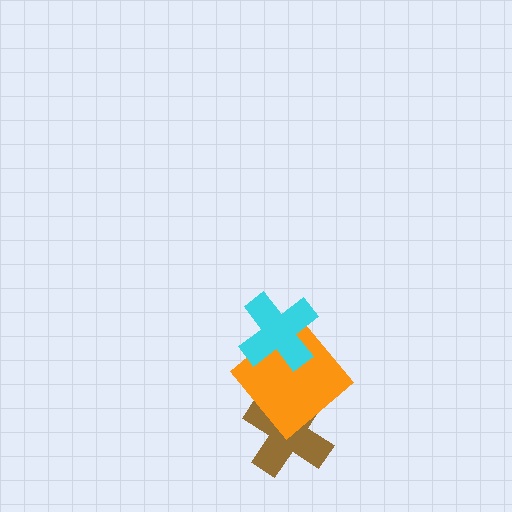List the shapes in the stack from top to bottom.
From top to bottom: the cyan cross, the orange diamond, the brown cross.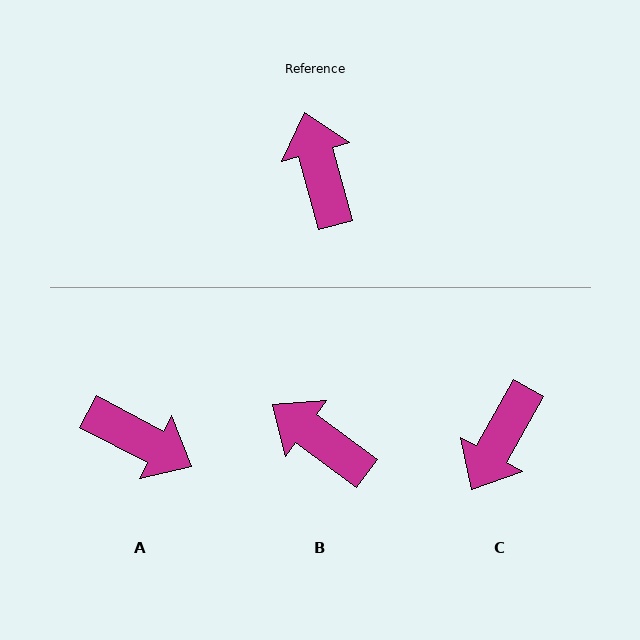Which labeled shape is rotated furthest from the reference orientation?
C, about 136 degrees away.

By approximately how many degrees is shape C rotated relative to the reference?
Approximately 136 degrees counter-clockwise.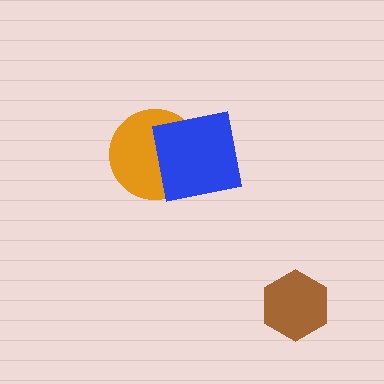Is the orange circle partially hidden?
Yes, it is partially covered by another shape.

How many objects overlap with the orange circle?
1 object overlaps with the orange circle.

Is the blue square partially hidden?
No, no other shape covers it.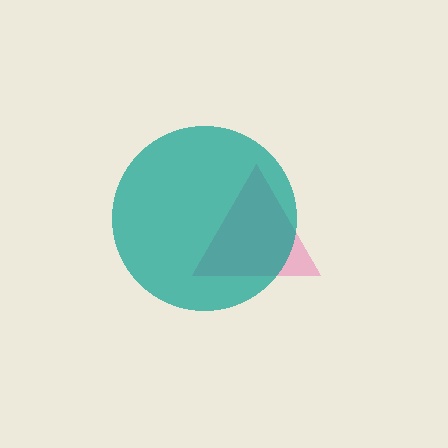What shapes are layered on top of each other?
The layered shapes are: a pink triangle, a teal circle.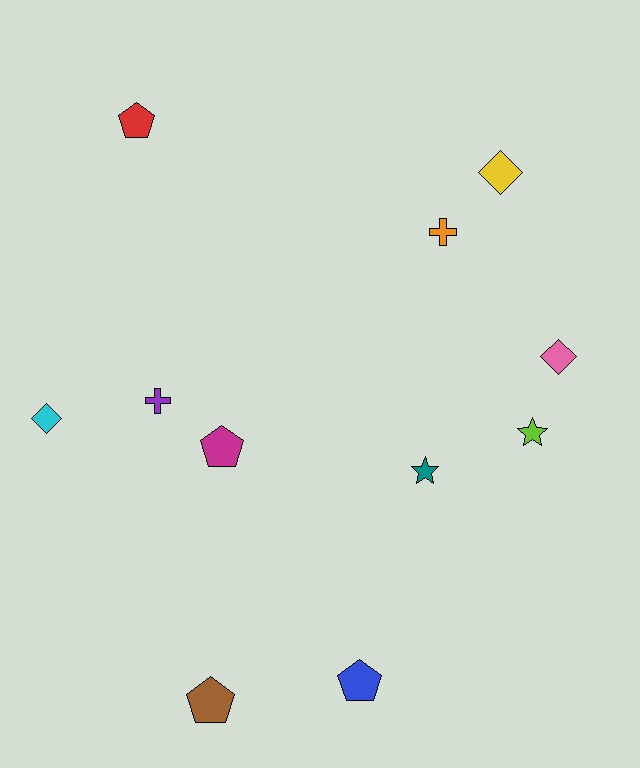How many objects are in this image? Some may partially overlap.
There are 11 objects.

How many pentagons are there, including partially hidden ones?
There are 4 pentagons.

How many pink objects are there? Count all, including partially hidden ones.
There is 1 pink object.